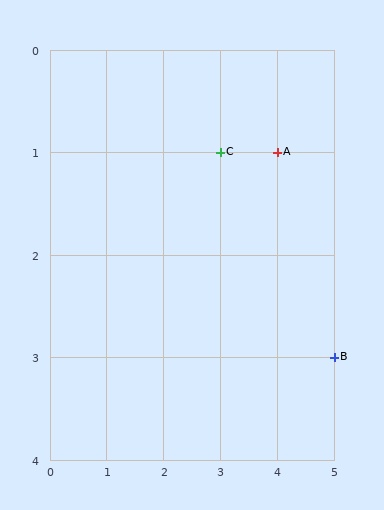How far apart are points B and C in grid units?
Points B and C are 2 columns and 2 rows apart (about 2.8 grid units diagonally).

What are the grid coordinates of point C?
Point C is at grid coordinates (3, 1).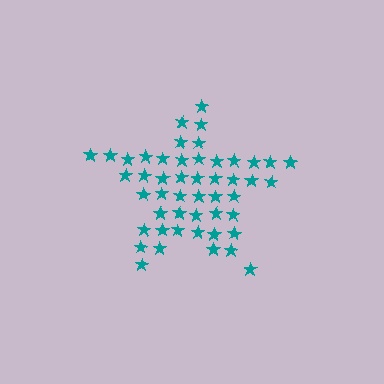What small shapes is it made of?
It is made of small stars.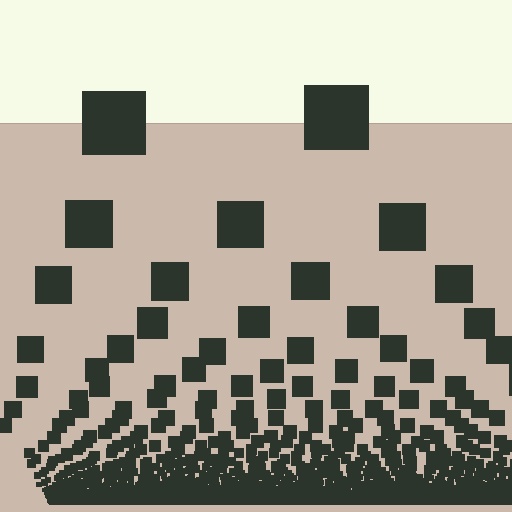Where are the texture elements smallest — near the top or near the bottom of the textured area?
Near the bottom.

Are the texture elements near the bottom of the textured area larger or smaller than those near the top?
Smaller. The gradient is inverted — elements near the bottom are smaller and denser.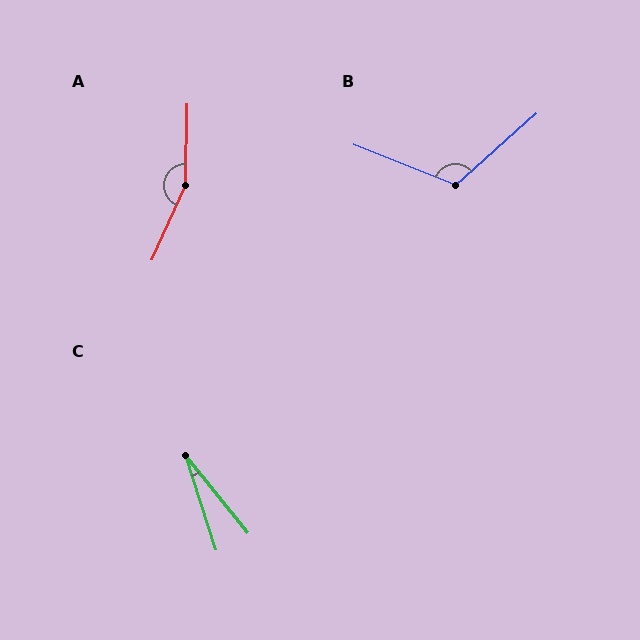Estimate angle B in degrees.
Approximately 117 degrees.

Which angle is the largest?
A, at approximately 157 degrees.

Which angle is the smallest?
C, at approximately 21 degrees.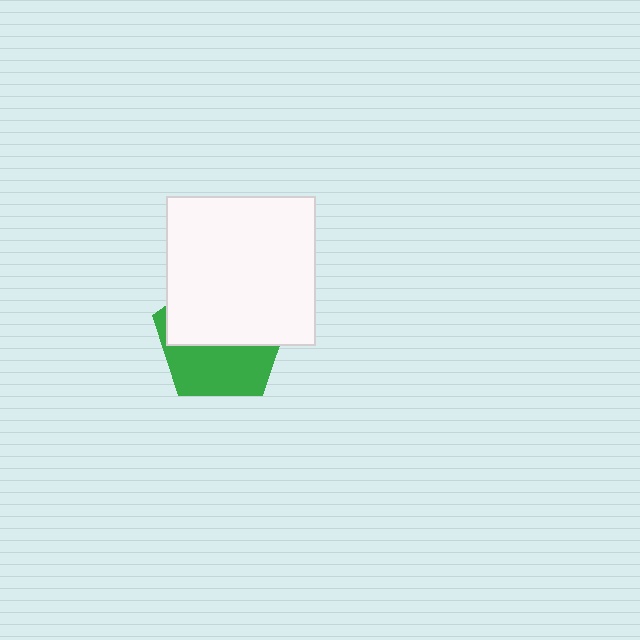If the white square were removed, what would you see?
You would see the complete green pentagon.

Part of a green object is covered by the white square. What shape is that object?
It is a pentagon.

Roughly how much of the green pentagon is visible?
A small part of it is visible (roughly 44%).